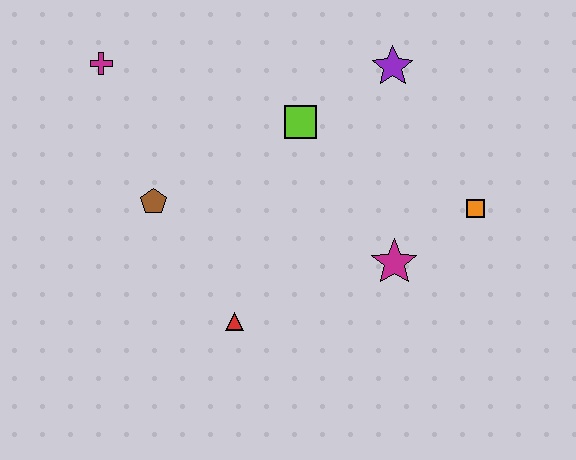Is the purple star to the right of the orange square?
No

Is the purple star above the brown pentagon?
Yes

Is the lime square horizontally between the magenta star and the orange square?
No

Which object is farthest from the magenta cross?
The orange square is farthest from the magenta cross.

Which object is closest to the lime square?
The purple star is closest to the lime square.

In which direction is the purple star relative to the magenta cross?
The purple star is to the right of the magenta cross.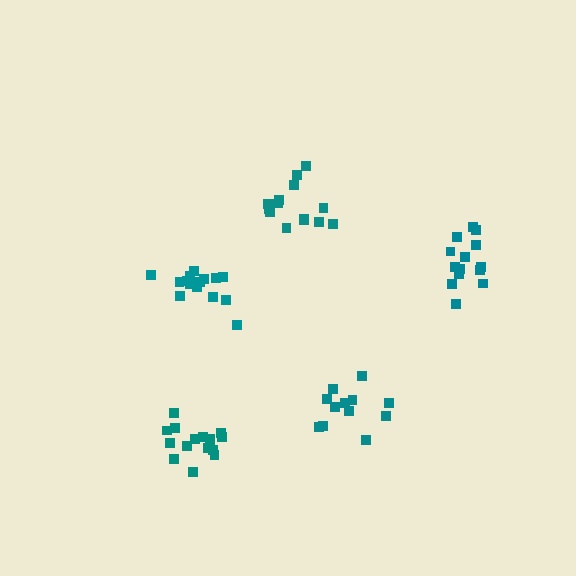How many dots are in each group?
Group 1: 14 dots, Group 2: 14 dots, Group 3: 16 dots, Group 4: 12 dots, Group 5: 15 dots (71 total).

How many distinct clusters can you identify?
There are 5 distinct clusters.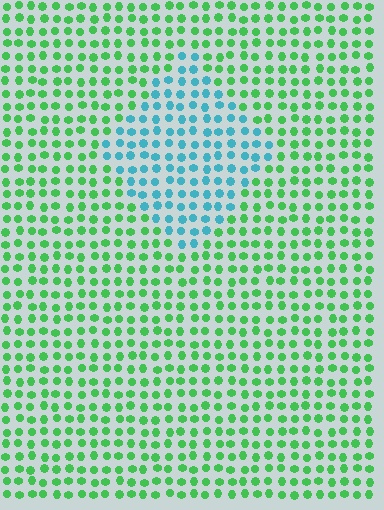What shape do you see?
I see a diamond.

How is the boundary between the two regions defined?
The boundary is defined purely by a slight shift in hue (about 60 degrees). Spacing, size, and orientation are identical on both sides.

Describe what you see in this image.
The image is filled with small green elements in a uniform arrangement. A diamond-shaped region is visible where the elements are tinted to a slightly different hue, forming a subtle color boundary.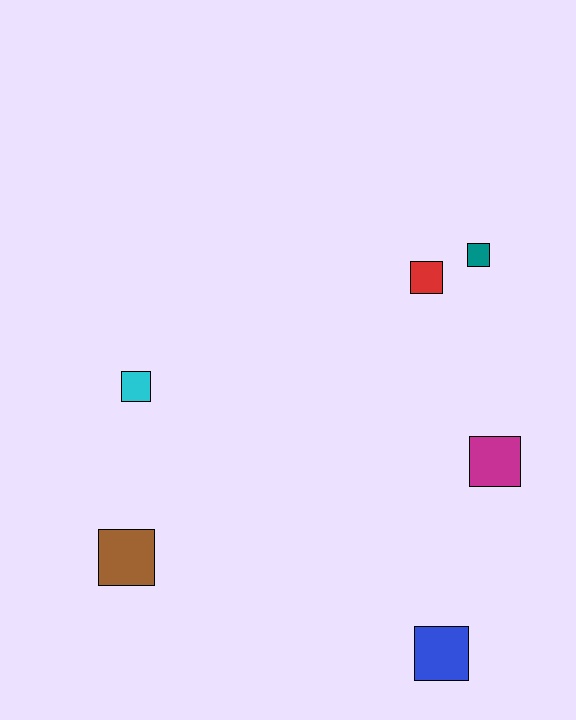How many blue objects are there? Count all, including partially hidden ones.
There is 1 blue object.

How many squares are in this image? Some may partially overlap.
There are 6 squares.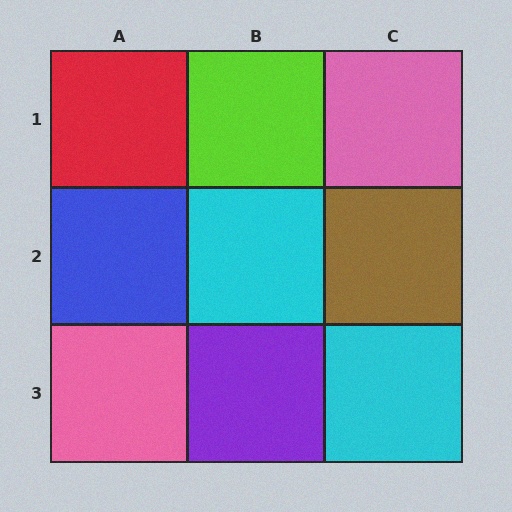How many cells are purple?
1 cell is purple.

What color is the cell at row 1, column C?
Pink.